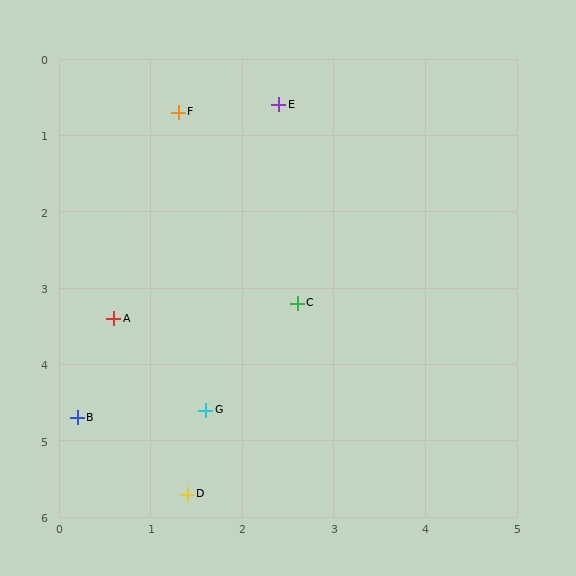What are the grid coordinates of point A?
Point A is at approximately (0.6, 3.4).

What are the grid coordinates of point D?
Point D is at approximately (1.4, 5.7).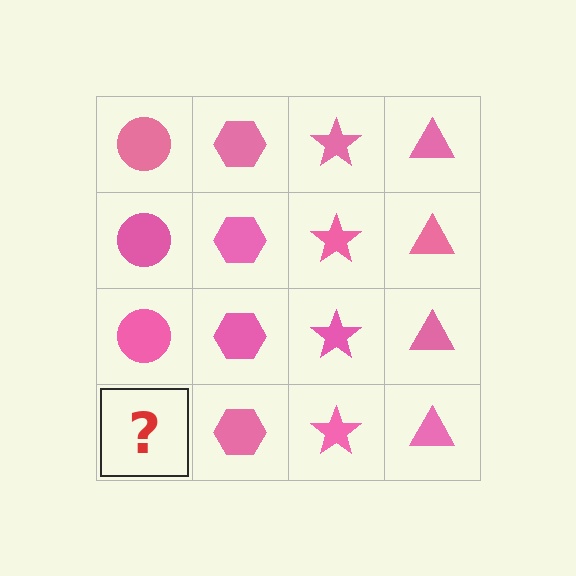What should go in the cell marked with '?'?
The missing cell should contain a pink circle.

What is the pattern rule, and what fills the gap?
The rule is that each column has a consistent shape. The gap should be filled with a pink circle.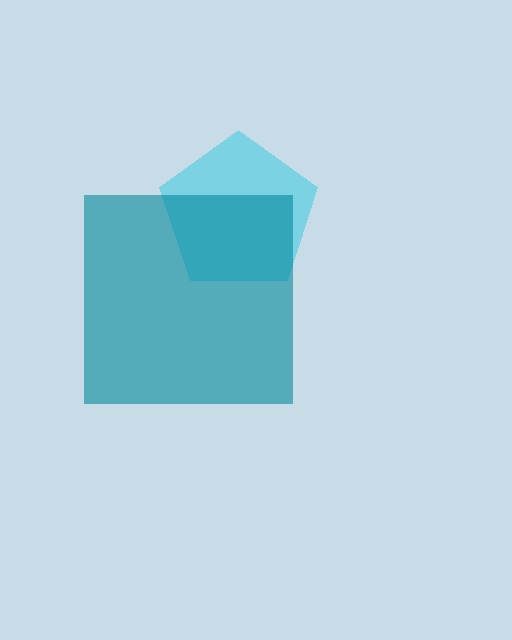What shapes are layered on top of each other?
The layered shapes are: a cyan pentagon, a teal square.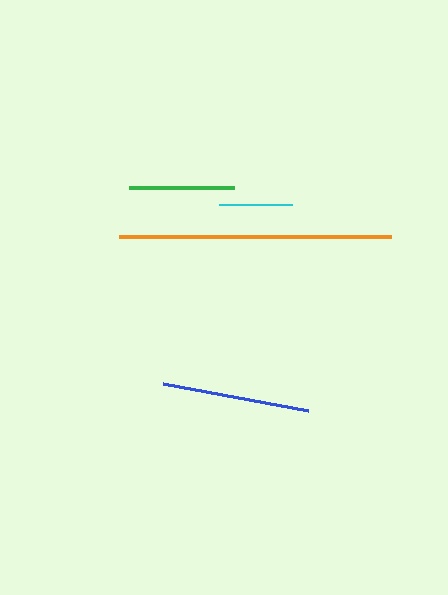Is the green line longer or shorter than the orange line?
The orange line is longer than the green line.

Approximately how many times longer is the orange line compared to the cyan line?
The orange line is approximately 3.7 times the length of the cyan line.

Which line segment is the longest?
The orange line is the longest at approximately 271 pixels.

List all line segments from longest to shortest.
From longest to shortest: orange, blue, green, cyan.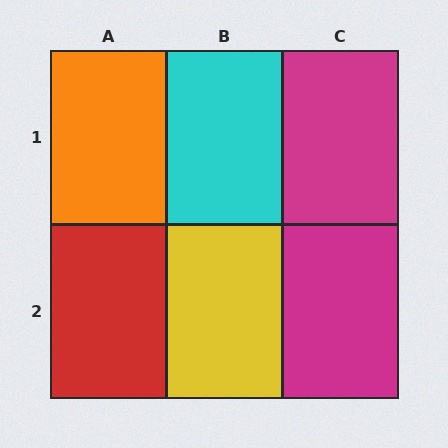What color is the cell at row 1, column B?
Cyan.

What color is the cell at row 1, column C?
Magenta.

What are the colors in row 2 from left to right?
Red, yellow, magenta.